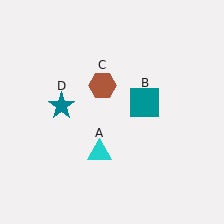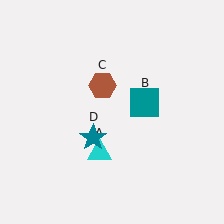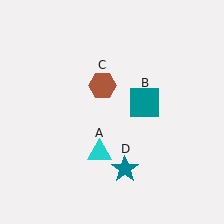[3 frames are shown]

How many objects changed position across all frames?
1 object changed position: teal star (object D).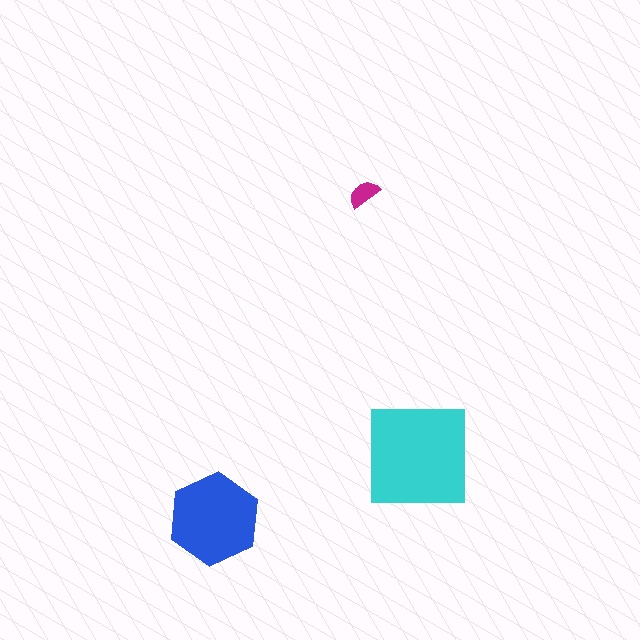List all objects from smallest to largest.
The magenta semicircle, the blue hexagon, the cyan square.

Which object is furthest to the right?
The cyan square is rightmost.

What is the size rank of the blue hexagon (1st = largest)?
2nd.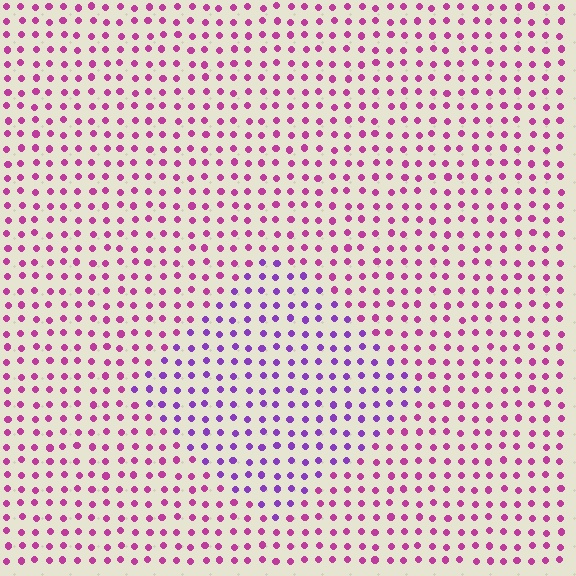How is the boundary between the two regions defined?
The boundary is defined purely by a slight shift in hue (about 39 degrees). Spacing, size, and orientation are identical on both sides.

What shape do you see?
I see a diamond.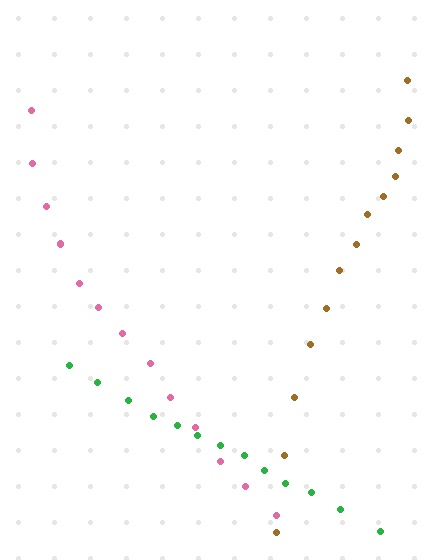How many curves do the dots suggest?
There are 3 distinct paths.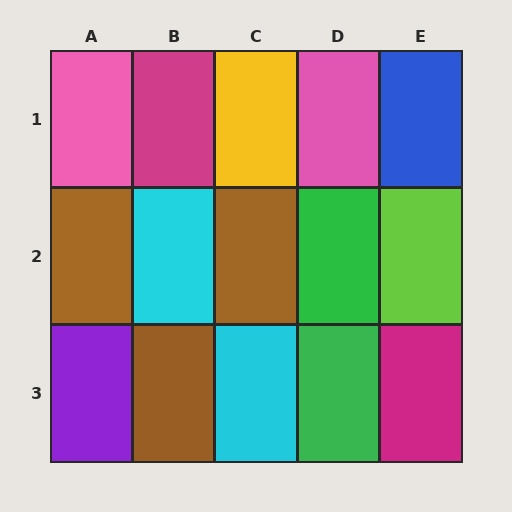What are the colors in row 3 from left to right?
Purple, brown, cyan, green, magenta.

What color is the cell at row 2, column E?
Lime.